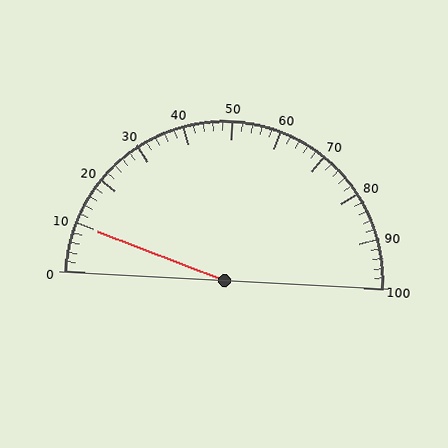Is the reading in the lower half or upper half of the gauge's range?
The reading is in the lower half of the range (0 to 100).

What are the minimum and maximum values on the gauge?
The gauge ranges from 0 to 100.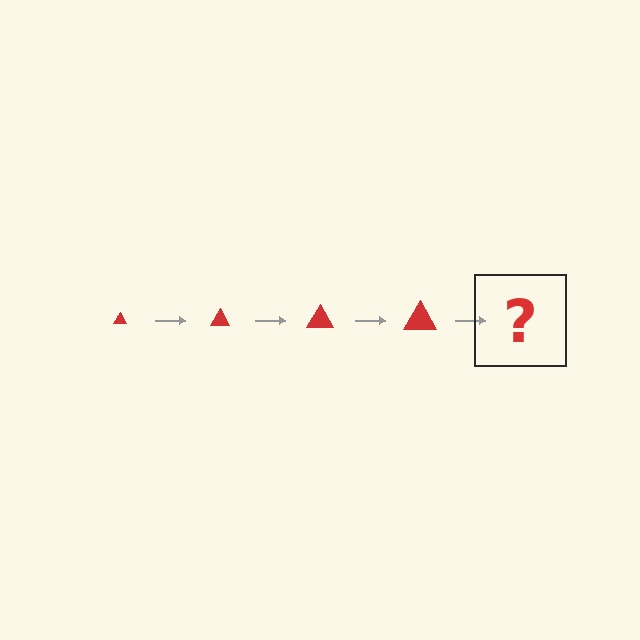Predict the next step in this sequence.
The next step is a red triangle, larger than the previous one.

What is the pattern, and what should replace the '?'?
The pattern is that the triangle gets progressively larger each step. The '?' should be a red triangle, larger than the previous one.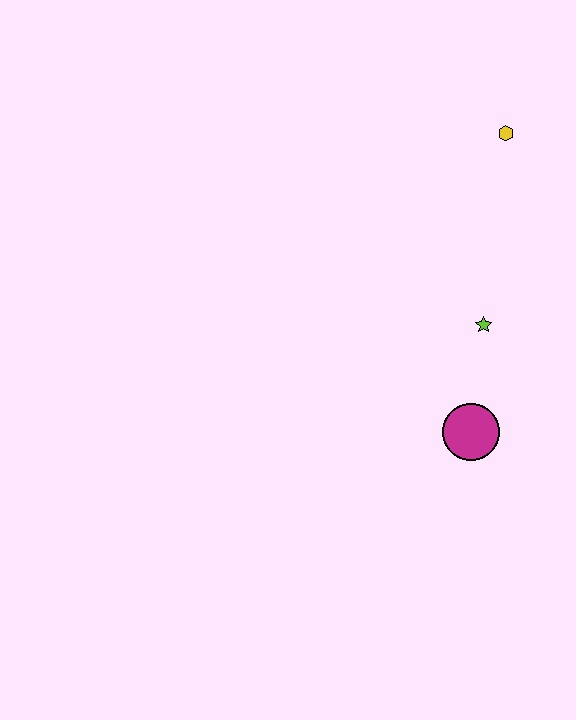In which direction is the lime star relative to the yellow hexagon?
The lime star is below the yellow hexagon.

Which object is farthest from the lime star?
The yellow hexagon is farthest from the lime star.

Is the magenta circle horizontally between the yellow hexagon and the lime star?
No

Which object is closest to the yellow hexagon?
The lime star is closest to the yellow hexagon.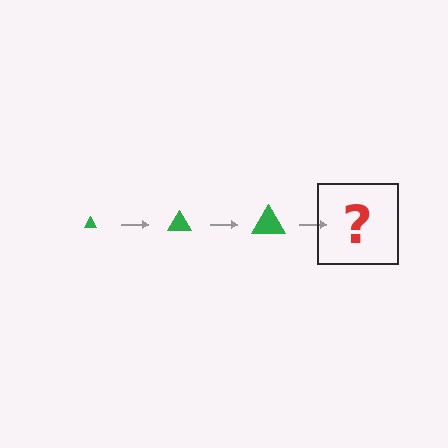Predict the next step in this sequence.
The next step is a green triangle, larger than the previous one.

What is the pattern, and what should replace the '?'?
The pattern is that the triangle gets progressively larger each step. The '?' should be a green triangle, larger than the previous one.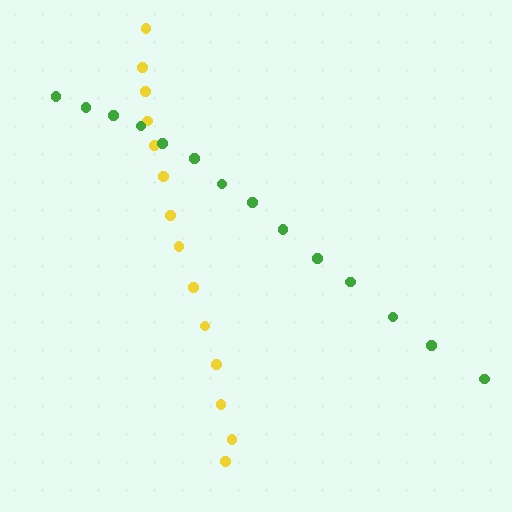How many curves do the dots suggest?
There are 2 distinct paths.